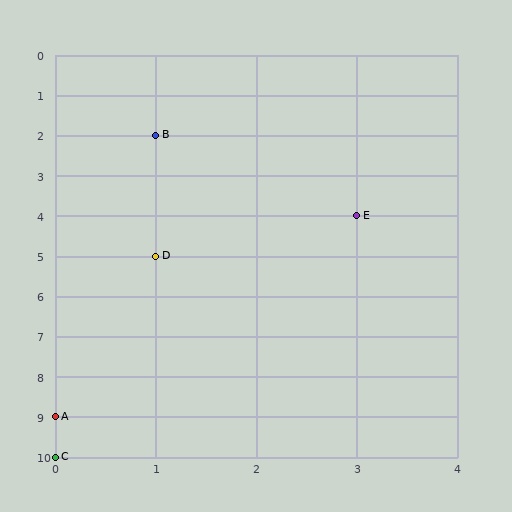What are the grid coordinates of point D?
Point D is at grid coordinates (1, 5).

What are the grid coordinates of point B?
Point B is at grid coordinates (1, 2).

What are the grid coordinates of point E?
Point E is at grid coordinates (3, 4).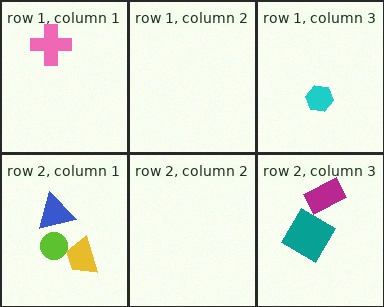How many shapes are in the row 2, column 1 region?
3.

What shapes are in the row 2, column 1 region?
The yellow trapezoid, the lime circle, the blue triangle.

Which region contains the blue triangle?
The row 2, column 1 region.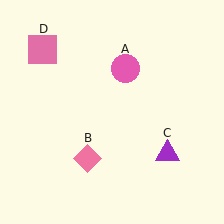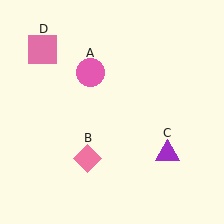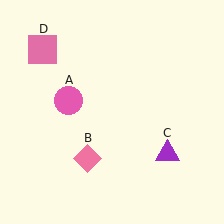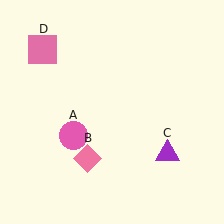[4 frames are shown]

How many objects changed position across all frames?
1 object changed position: pink circle (object A).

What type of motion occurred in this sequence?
The pink circle (object A) rotated counterclockwise around the center of the scene.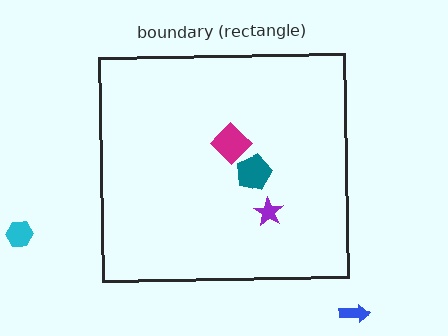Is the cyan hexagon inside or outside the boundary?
Outside.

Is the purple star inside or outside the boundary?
Inside.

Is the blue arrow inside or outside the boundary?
Outside.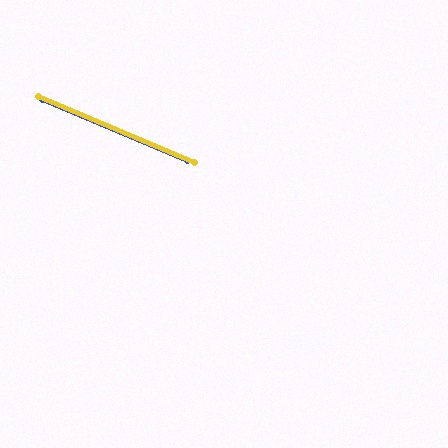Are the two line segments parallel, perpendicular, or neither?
Parallel — their directions differ by only 0.1°.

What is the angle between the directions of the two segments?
Approximately 0 degrees.